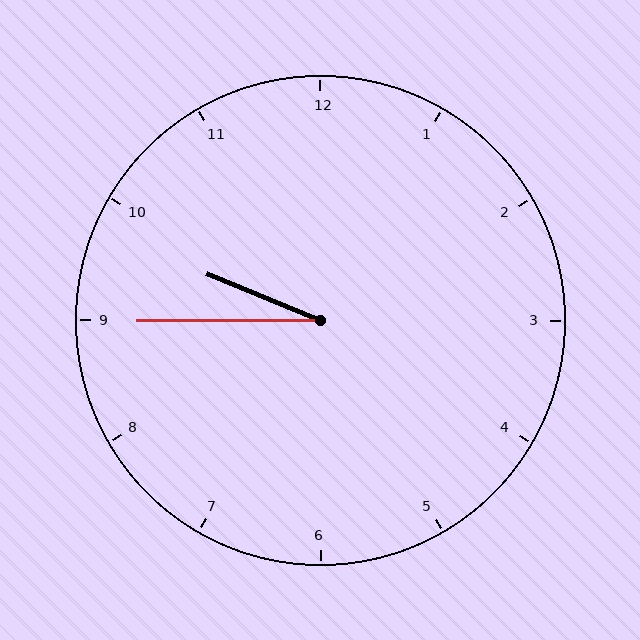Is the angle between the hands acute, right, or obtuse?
It is acute.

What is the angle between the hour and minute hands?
Approximately 22 degrees.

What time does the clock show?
9:45.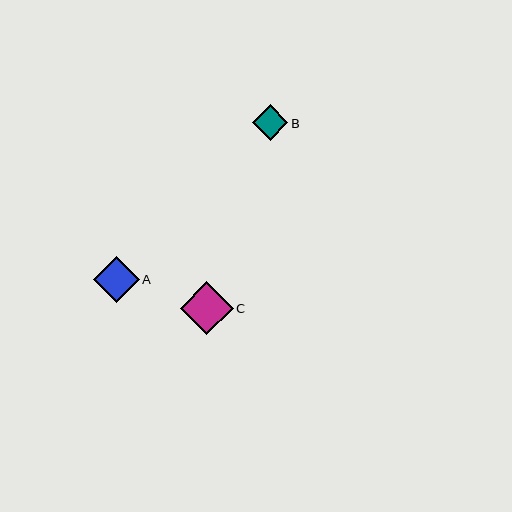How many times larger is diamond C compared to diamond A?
Diamond C is approximately 1.2 times the size of diamond A.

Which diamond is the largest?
Diamond C is the largest with a size of approximately 53 pixels.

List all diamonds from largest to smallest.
From largest to smallest: C, A, B.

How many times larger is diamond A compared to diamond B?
Diamond A is approximately 1.3 times the size of diamond B.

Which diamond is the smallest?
Diamond B is the smallest with a size of approximately 36 pixels.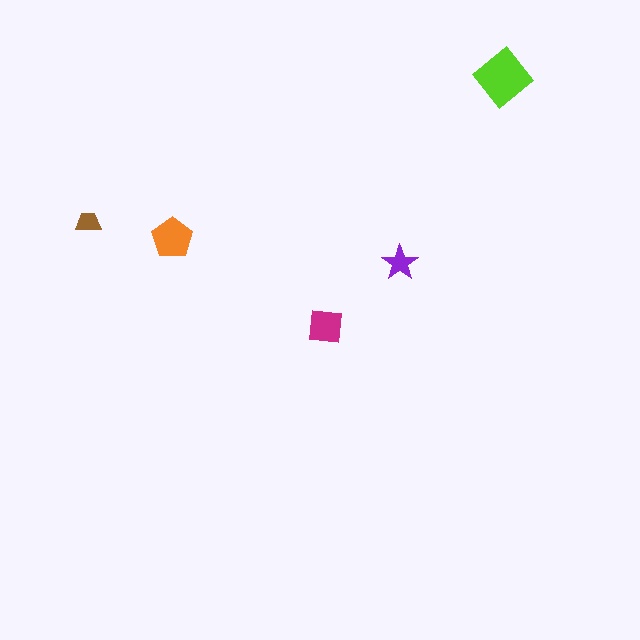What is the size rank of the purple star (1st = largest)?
4th.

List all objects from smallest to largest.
The brown trapezoid, the purple star, the magenta square, the orange pentagon, the lime diamond.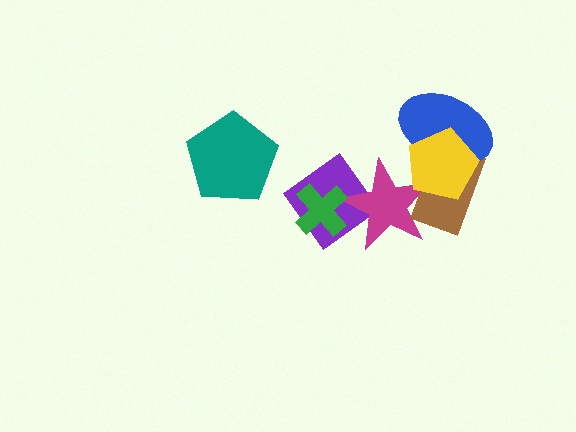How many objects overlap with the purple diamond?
2 objects overlap with the purple diamond.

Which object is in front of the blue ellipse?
The yellow pentagon is in front of the blue ellipse.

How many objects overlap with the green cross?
2 objects overlap with the green cross.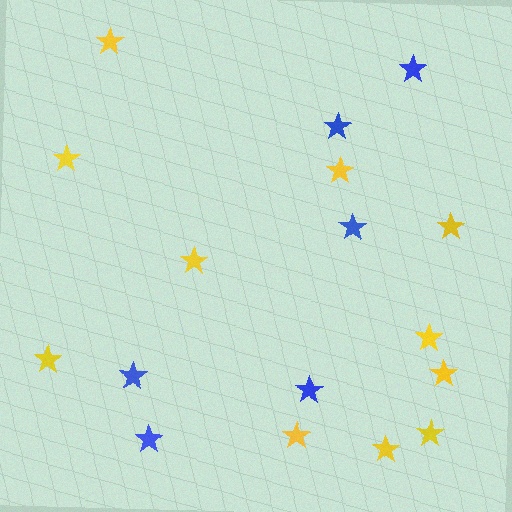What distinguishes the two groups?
There are 2 groups: one group of yellow stars (11) and one group of blue stars (6).